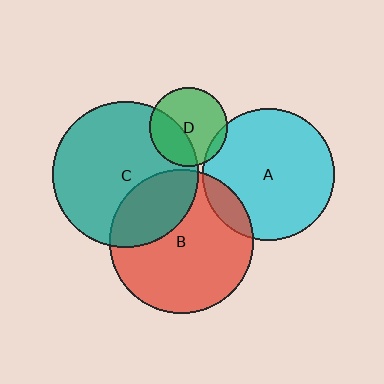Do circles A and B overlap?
Yes.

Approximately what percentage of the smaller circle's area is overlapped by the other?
Approximately 10%.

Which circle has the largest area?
Circle C (teal).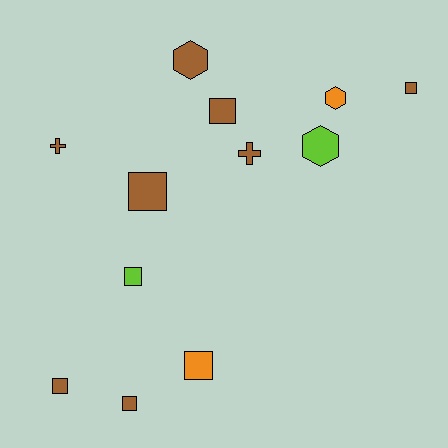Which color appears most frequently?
Brown, with 8 objects.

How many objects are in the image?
There are 12 objects.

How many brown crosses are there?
There are 2 brown crosses.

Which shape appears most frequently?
Square, with 7 objects.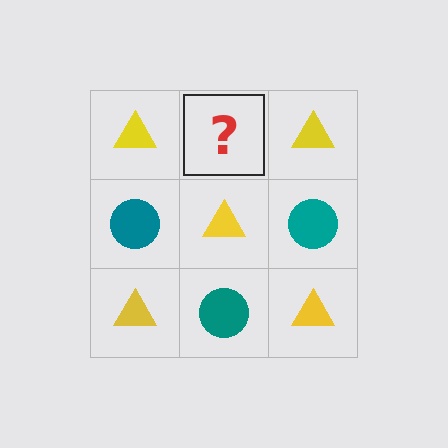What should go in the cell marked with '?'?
The missing cell should contain a teal circle.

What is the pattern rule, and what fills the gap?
The rule is that it alternates yellow triangle and teal circle in a checkerboard pattern. The gap should be filled with a teal circle.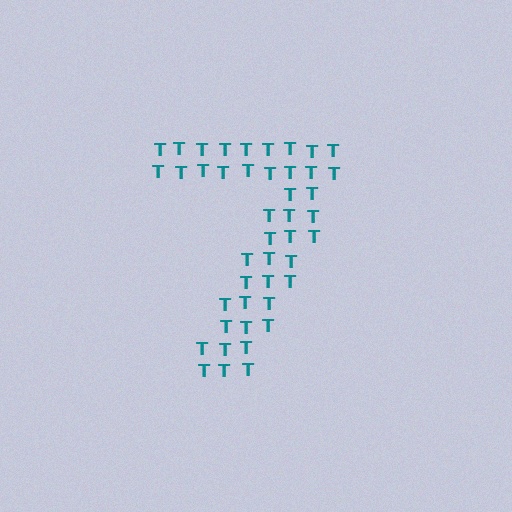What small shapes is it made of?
It is made of small letter T's.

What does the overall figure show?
The overall figure shows the digit 7.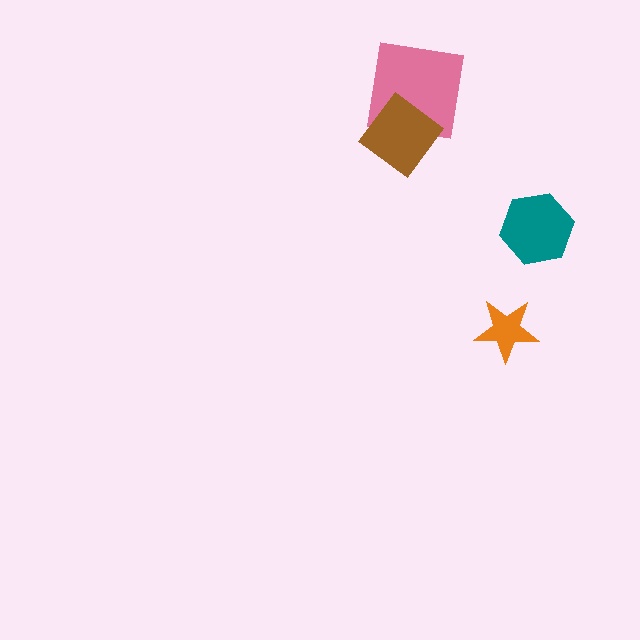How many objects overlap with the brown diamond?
1 object overlaps with the brown diamond.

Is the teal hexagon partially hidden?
No, no other shape covers it.